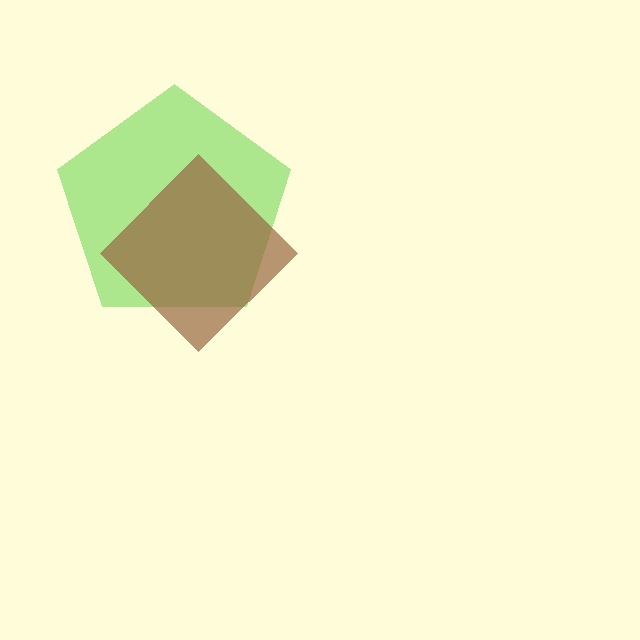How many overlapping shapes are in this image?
There are 2 overlapping shapes in the image.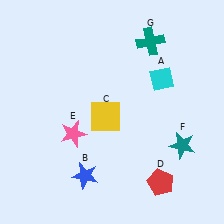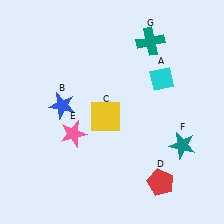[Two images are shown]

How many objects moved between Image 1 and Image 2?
1 object moved between the two images.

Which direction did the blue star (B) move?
The blue star (B) moved up.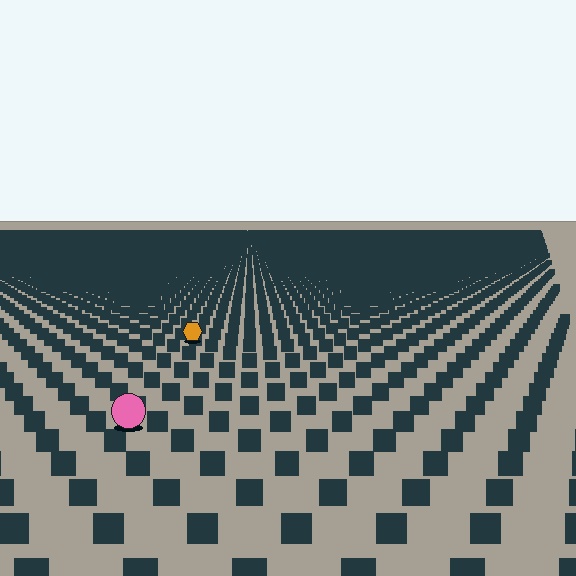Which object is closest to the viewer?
The pink circle is closest. The texture marks near it are larger and more spread out.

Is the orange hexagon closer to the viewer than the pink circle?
No. The pink circle is closer — you can tell from the texture gradient: the ground texture is coarser near it.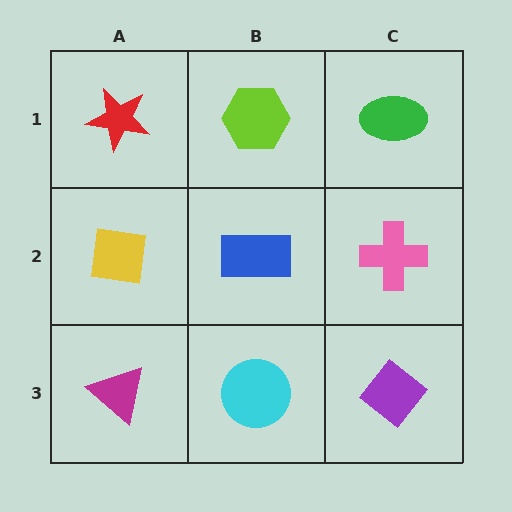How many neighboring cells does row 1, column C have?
2.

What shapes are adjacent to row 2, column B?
A lime hexagon (row 1, column B), a cyan circle (row 3, column B), a yellow square (row 2, column A), a pink cross (row 2, column C).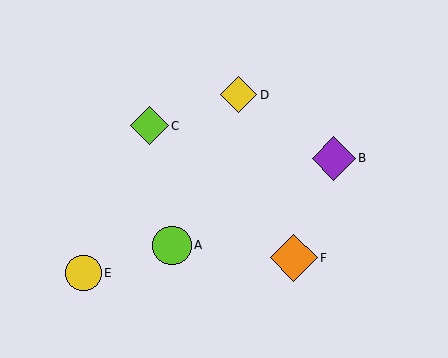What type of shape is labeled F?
Shape F is an orange diamond.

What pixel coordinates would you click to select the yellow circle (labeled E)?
Click at (83, 273) to select the yellow circle E.